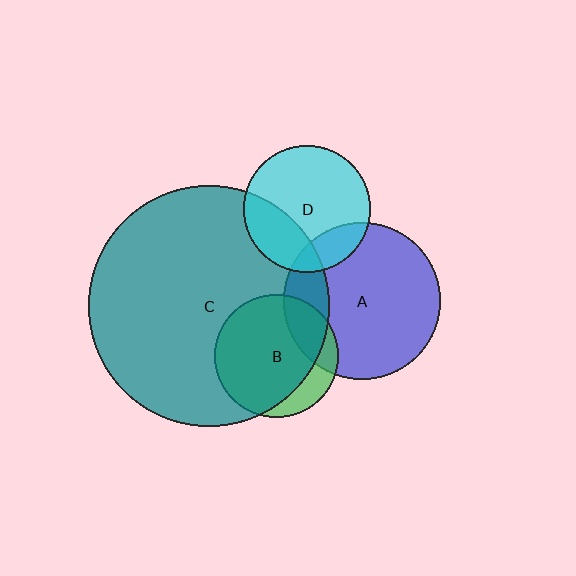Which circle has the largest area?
Circle C (teal).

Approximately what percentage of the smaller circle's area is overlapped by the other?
Approximately 80%.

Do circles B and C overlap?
Yes.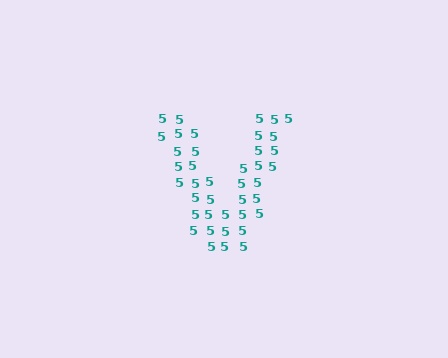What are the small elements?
The small elements are digit 5's.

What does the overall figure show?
The overall figure shows the letter V.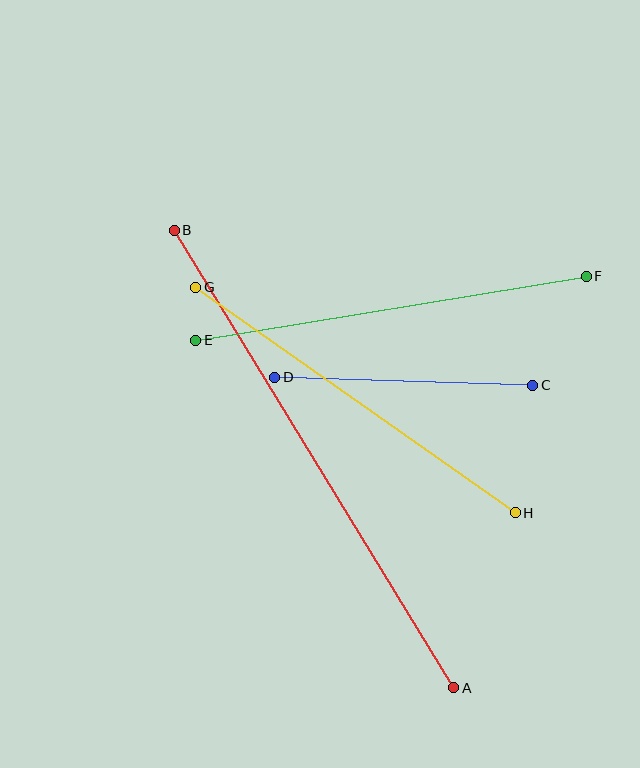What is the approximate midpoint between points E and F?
The midpoint is at approximately (391, 308) pixels.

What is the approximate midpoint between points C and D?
The midpoint is at approximately (404, 381) pixels.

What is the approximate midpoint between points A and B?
The midpoint is at approximately (314, 459) pixels.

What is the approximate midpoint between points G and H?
The midpoint is at approximately (356, 400) pixels.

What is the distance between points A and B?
The distance is approximately 536 pixels.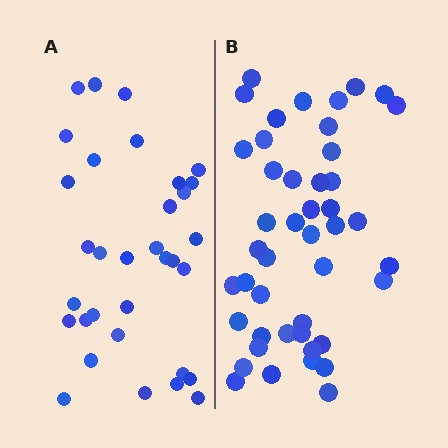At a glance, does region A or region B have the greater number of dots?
Region B (the right region) has more dots.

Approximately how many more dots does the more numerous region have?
Region B has roughly 12 or so more dots than region A.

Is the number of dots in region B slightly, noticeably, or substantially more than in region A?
Region B has noticeably more, but not dramatically so. The ratio is roughly 1.4 to 1.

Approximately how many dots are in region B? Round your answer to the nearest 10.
About 40 dots. (The exact count is 45, which rounds to 40.)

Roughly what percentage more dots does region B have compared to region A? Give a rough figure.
About 35% more.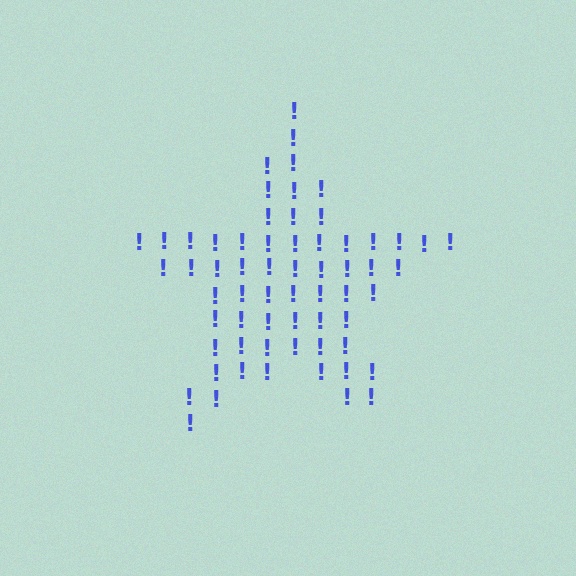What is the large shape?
The large shape is a star.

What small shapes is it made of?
It is made of small exclamation marks.